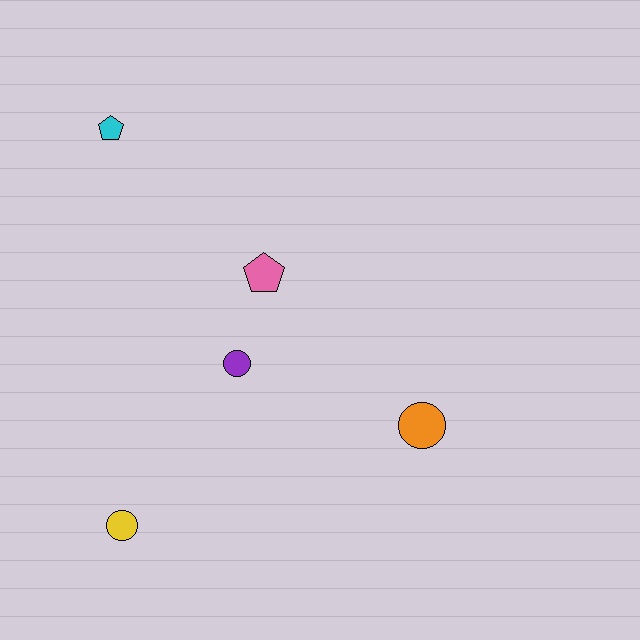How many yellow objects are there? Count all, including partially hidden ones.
There is 1 yellow object.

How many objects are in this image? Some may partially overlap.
There are 5 objects.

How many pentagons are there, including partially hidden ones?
There are 2 pentagons.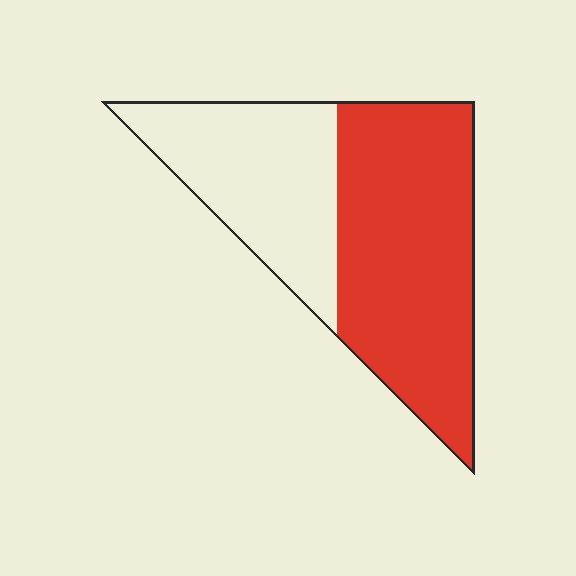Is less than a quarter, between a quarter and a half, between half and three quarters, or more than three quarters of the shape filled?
Between half and three quarters.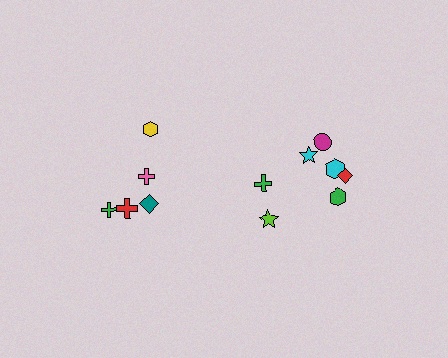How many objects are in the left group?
There are 5 objects.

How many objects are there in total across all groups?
There are 12 objects.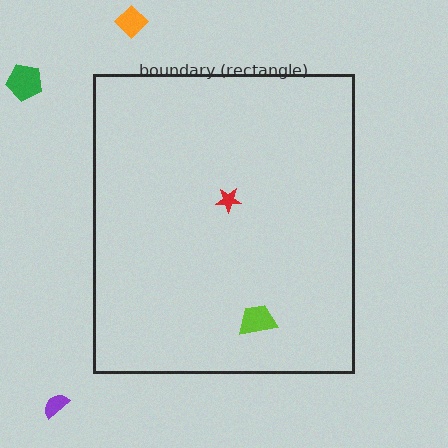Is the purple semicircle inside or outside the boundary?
Outside.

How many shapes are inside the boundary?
2 inside, 3 outside.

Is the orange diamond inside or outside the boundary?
Outside.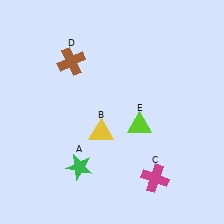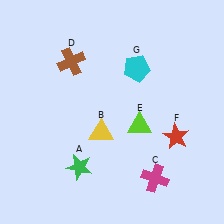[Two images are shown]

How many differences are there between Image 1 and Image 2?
There are 2 differences between the two images.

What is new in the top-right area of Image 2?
A cyan pentagon (G) was added in the top-right area of Image 2.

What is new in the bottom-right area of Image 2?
A red star (F) was added in the bottom-right area of Image 2.